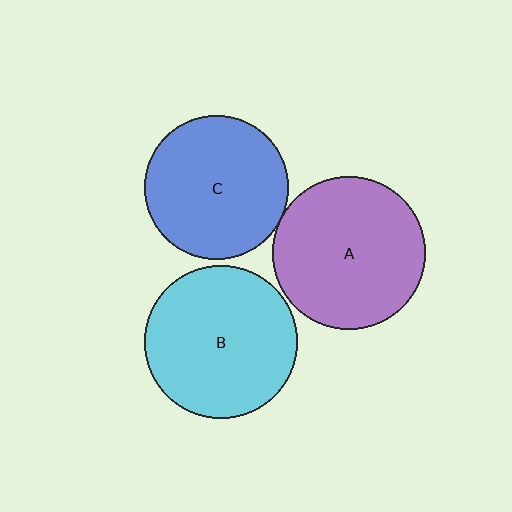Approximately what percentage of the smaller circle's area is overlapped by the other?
Approximately 5%.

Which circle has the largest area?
Circle B (cyan).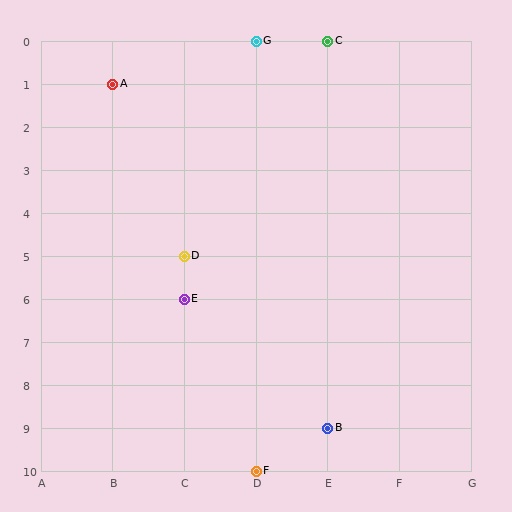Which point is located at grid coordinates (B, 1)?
Point A is at (B, 1).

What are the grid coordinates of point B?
Point B is at grid coordinates (E, 9).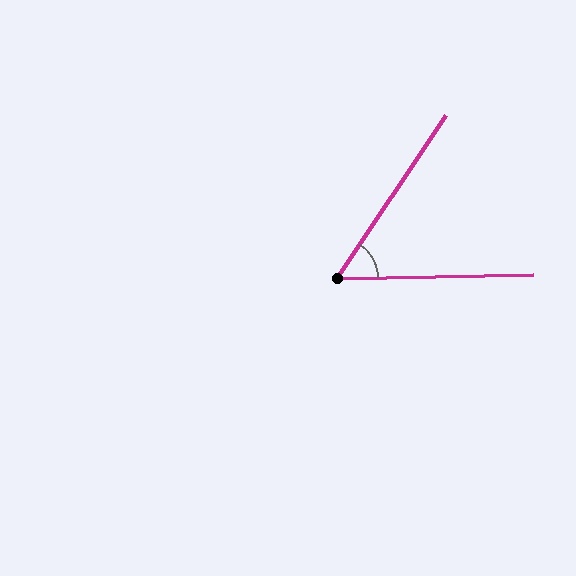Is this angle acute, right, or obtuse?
It is acute.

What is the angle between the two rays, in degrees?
Approximately 55 degrees.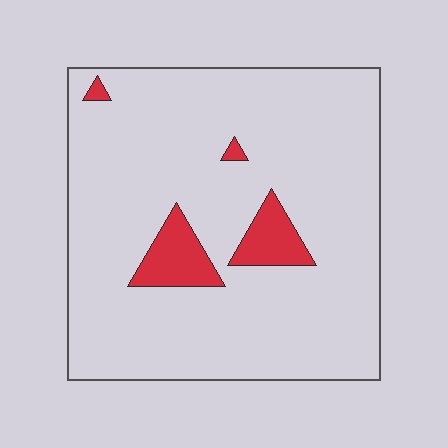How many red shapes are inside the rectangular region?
4.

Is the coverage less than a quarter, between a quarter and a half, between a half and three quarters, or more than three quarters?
Less than a quarter.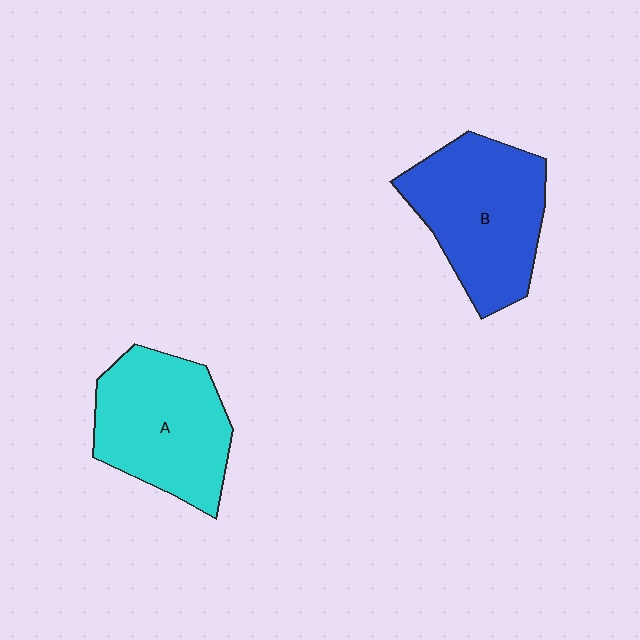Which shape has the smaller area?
Shape A (cyan).